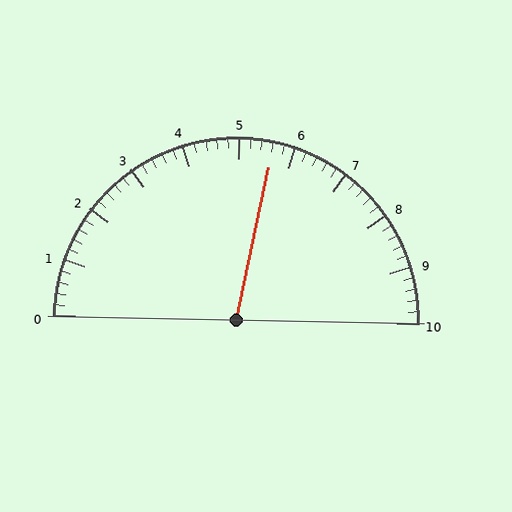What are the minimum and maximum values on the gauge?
The gauge ranges from 0 to 10.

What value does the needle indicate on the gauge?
The needle indicates approximately 5.6.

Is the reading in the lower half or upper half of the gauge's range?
The reading is in the upper half of the range (0 to 10).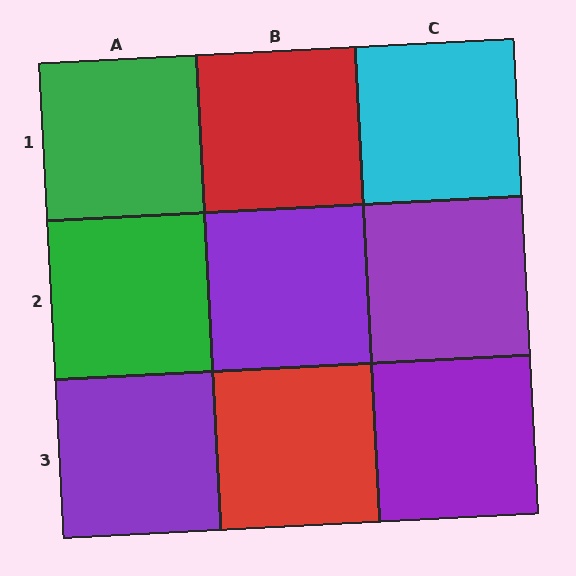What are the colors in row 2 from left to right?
Green, purple, purple.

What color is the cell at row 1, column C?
Cyan.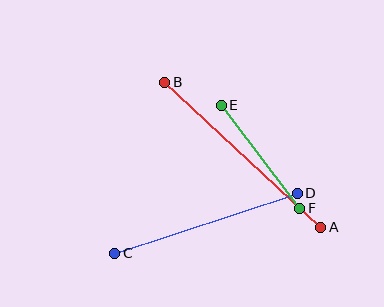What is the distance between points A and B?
The distance is approximately 213 pixels.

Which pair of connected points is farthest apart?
Points A and B are farthest apart.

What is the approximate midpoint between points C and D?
The midpoint is at approximately (206, 223) pixels.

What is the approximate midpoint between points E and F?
The midpoint is at approximately (261, 157) pixels.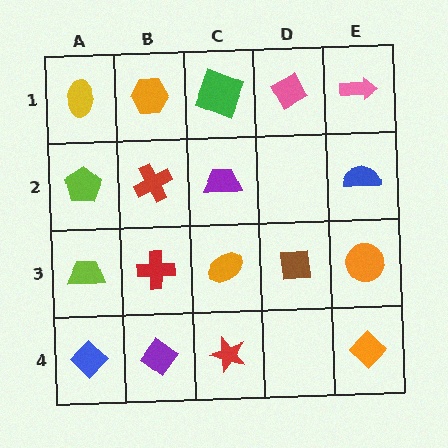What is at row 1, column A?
A yellow ellipse.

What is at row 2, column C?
A purple trapezoid.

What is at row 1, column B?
An orange hexagon.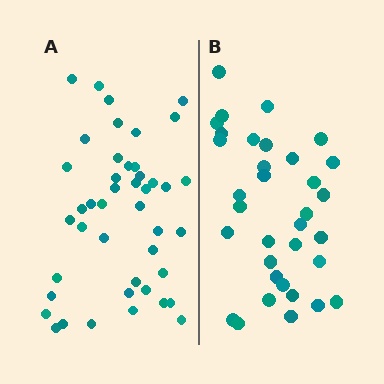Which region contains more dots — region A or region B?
Region A (the left region) has more dots.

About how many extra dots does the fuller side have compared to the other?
Region A has roughly 10 or so more dots than region B.